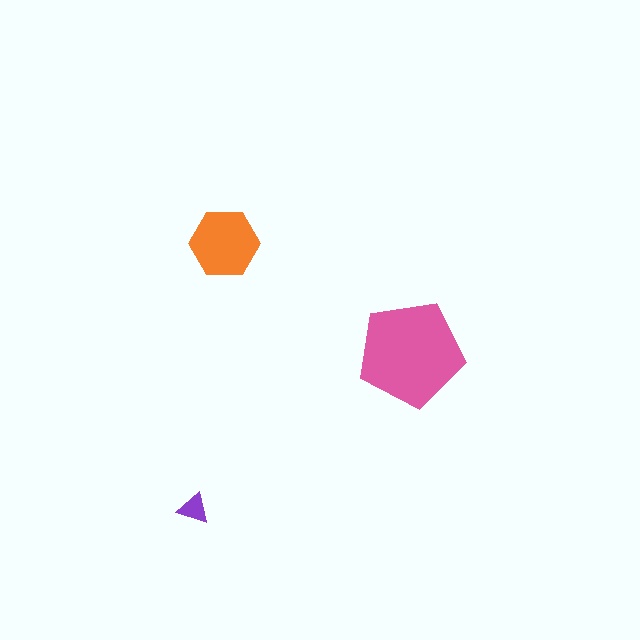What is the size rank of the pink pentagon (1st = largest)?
1st.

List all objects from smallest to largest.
The purple triangle, the orange hexagon, the pink pentagon.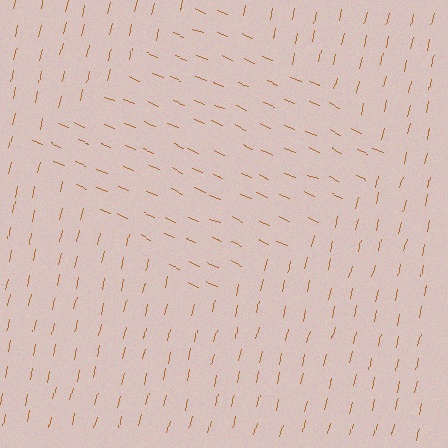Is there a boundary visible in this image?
Yes, there is a texture boundary formed by a change in line orientation.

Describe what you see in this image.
The image is filled with small brown line segments. A diamond region in the image has lines oriented differently from the surrounding lines, creating a visible texture boundary.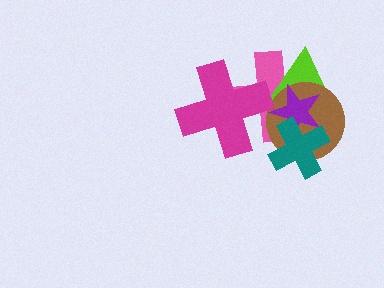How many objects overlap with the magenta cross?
2 objects overlap with the magenta cross.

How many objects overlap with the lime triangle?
5 objects overlap with the lime triangle.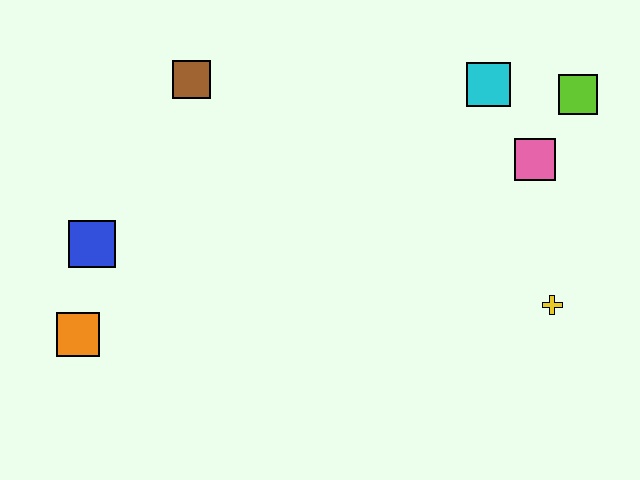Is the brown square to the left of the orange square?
No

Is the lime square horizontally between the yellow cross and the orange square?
No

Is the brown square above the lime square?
Yes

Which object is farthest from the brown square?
The yellow cross is farthest from the brown square.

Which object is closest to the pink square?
The lime square is closest to the pink square.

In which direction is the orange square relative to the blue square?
The orange square is below the blue square.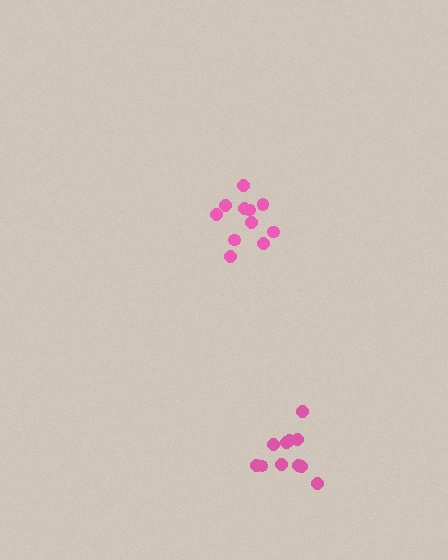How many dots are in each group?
Group 1: 11 dots, Group 2: 11 dots (22 total).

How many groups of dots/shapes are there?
There are 2 groups.